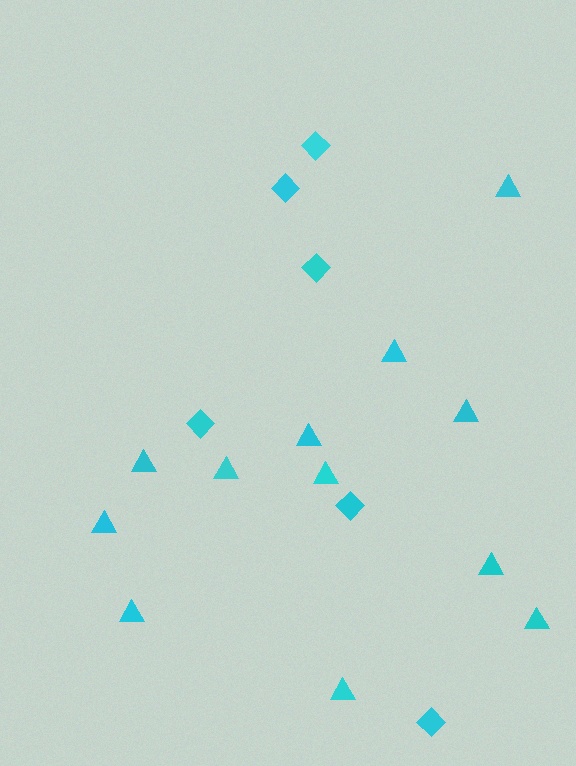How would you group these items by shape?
There are 2 groups: one group of diamonds (6) and one group of triangles (12).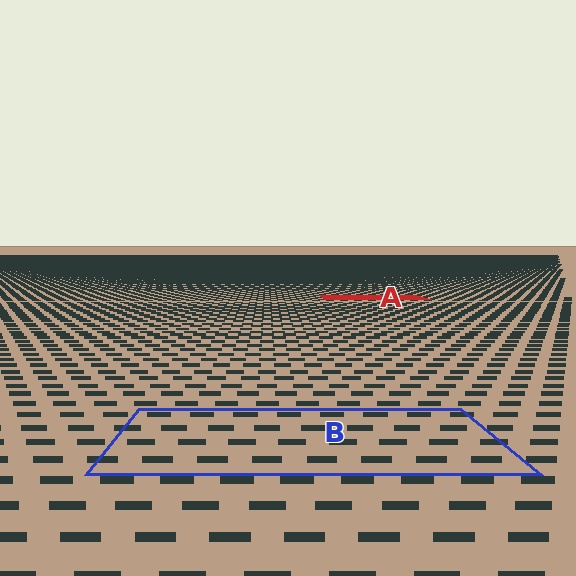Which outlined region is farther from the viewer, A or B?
Region A is farther from the viewer — the texture elements inside it appear smaller and more densely packed.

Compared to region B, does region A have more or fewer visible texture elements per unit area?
Region A has more texture elements per unit area — they are packed more densely because it is farther away.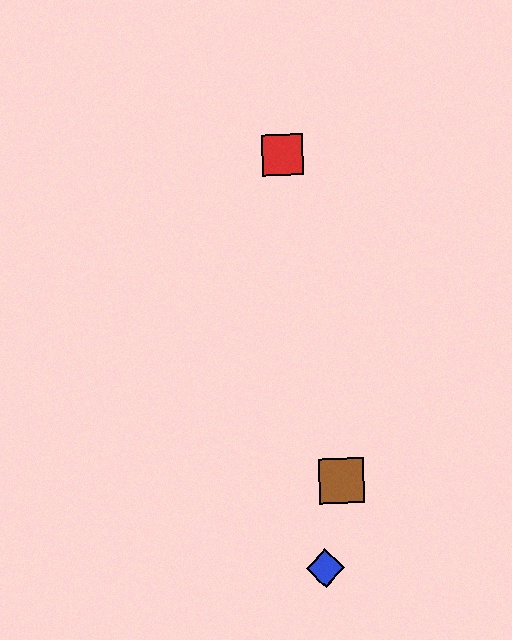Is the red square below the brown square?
No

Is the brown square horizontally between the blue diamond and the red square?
No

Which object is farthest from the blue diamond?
The red square is farthest from the blue diamond.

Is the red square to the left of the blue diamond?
Yes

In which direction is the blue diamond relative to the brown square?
The blue diamond is below the brown square.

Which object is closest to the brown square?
The blue diamond is closest to the brown square.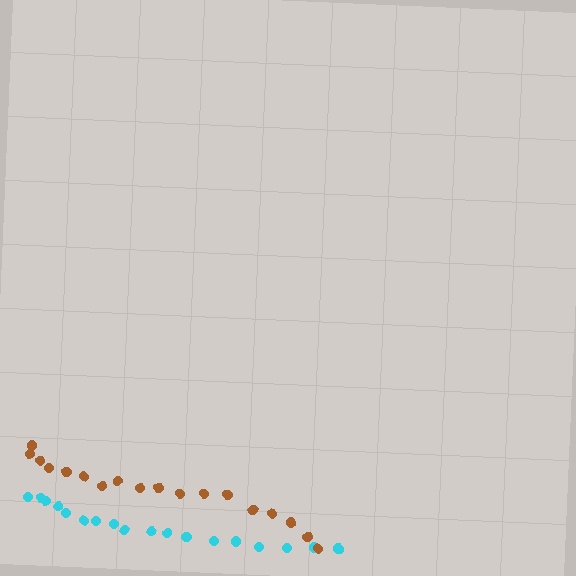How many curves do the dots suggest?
There are 2 distinct paths.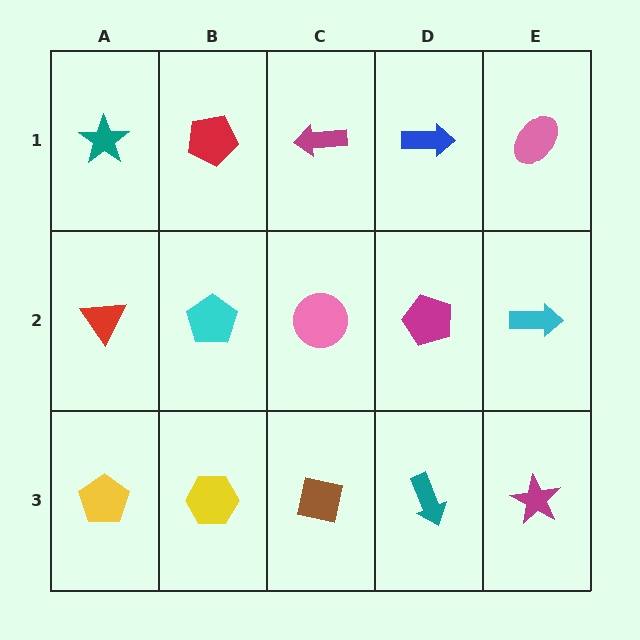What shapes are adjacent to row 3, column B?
A cyan pentagon (row 2, column B), a yellow pentagon (row 3, column A), a brown square (row 3, column C).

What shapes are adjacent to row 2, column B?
A red pentagon (row 1, column B), a yellow hexagon (row 3, column B), a red triangle (row 2, column A), a pink circle (row 2, column C).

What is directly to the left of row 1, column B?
A teal star.